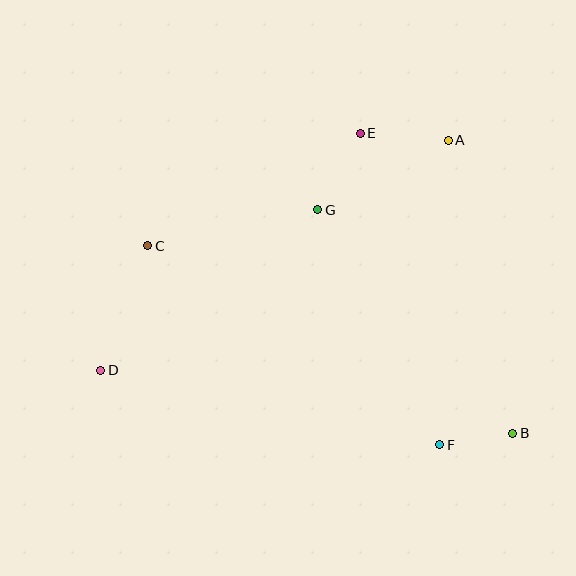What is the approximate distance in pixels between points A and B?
The distance between A and B is approximately 300 pixels.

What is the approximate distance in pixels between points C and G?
The distance between C and G is approximately 174 pixels.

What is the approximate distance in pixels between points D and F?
The distance between D and F is approximately 347 pixels.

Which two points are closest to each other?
Points B and F are closest to each other.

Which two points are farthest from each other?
Points B and D are farthest from each other.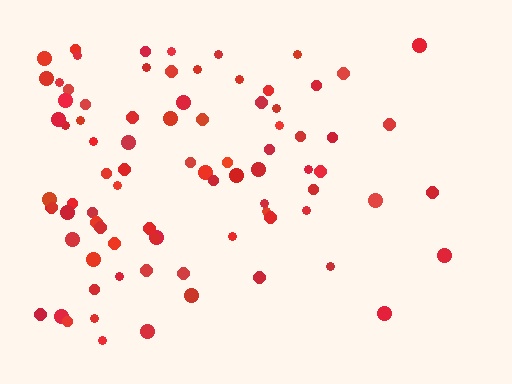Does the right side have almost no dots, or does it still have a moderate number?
Still a moderate number, just noticeably fewer than the left.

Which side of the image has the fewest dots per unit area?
The right.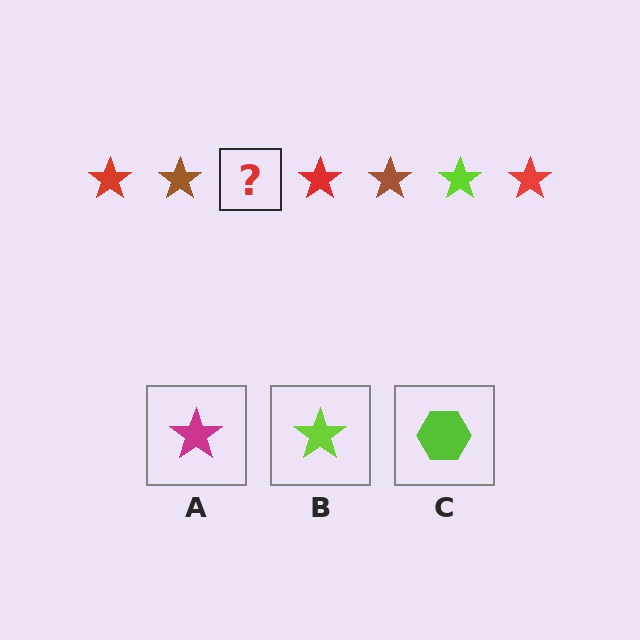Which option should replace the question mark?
Option B.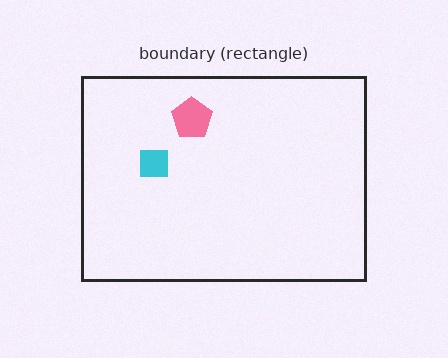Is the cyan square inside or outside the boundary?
Inside.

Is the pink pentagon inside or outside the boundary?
Inside.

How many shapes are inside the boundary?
2 inside, 0 outside.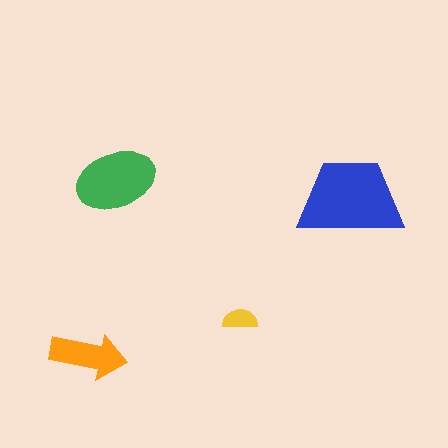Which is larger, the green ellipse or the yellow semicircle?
The green ellipse.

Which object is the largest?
The blue trapezoid.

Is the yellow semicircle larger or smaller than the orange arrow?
Smaller.